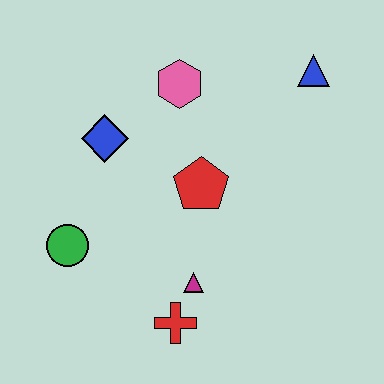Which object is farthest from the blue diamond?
The blue triangle is farthest from the blue diamond.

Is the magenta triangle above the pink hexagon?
No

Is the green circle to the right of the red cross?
No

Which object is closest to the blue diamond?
The pink hexagon is closest to the blue diamond.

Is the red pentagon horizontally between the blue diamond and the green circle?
No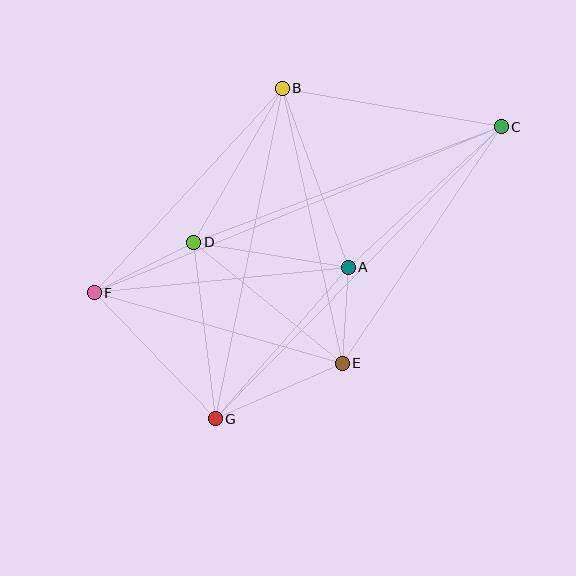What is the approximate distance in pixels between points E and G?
The distance between E and G is approximately 139 pixels.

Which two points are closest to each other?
Points A and E are closest to each other.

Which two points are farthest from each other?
Points C and F are farthest from each other.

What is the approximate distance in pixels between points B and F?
The distance between B and F is approximately 278 pixels.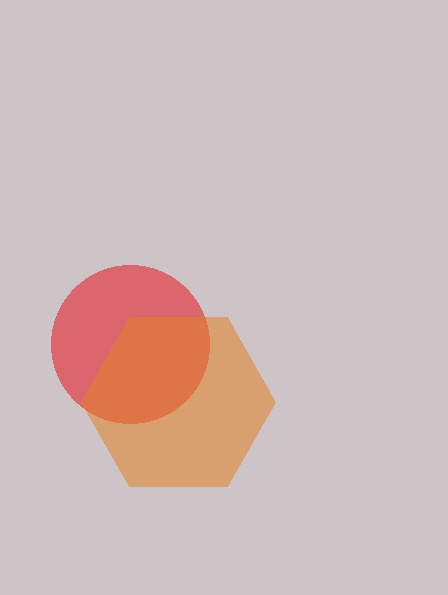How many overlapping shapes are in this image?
There are 2 overlapping shapes in the image.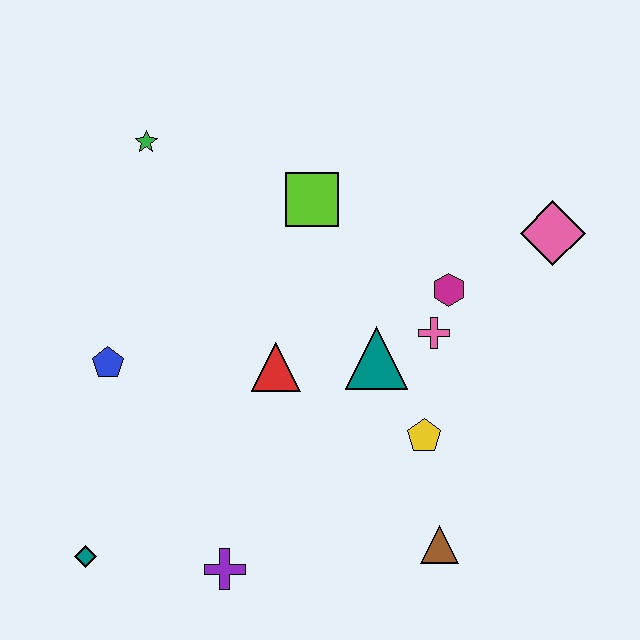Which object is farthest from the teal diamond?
The pink diamond is farthest from the teal diamond.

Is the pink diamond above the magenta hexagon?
Yes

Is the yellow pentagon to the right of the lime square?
Yes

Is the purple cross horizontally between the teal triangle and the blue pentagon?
Yes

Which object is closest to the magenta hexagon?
The pink cross is closest to the magenta hexagon.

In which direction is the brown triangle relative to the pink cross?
The brown triangle is below the pink cross.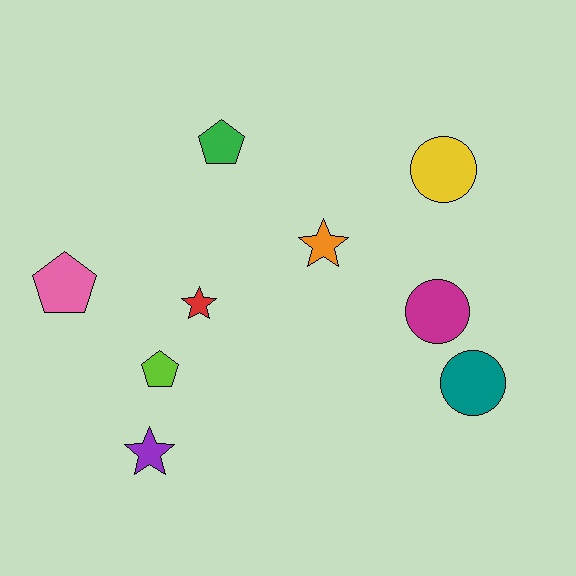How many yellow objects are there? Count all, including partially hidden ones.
There is 1 yellow object.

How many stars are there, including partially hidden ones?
There are 3 stars.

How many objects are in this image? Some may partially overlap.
There are 9 objects.